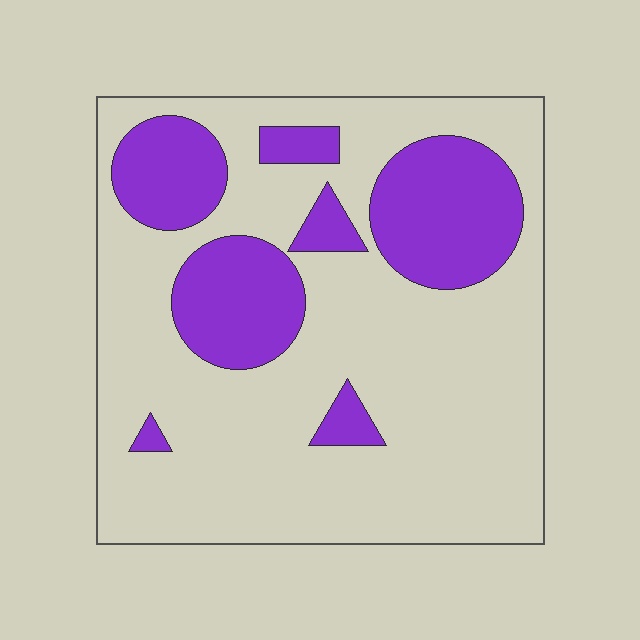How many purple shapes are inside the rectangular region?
7.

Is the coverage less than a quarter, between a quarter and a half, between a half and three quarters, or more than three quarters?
Between a quarter and a half.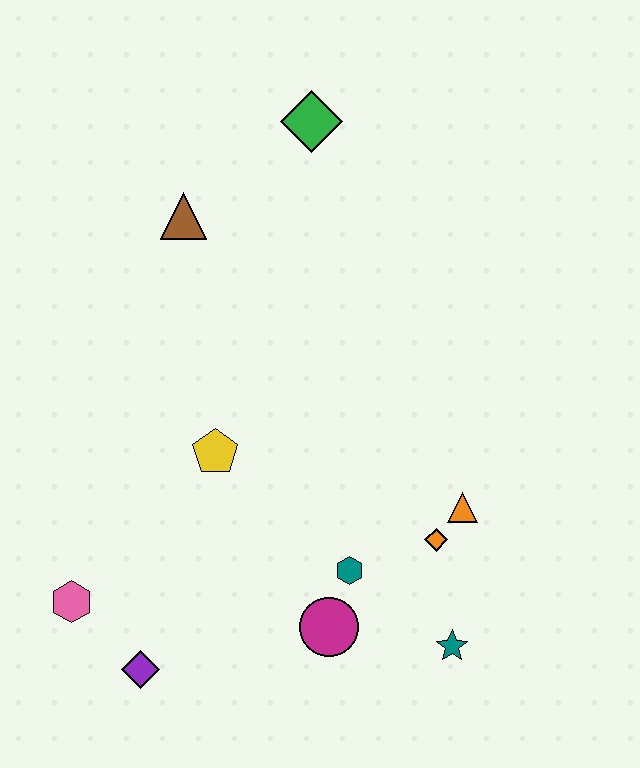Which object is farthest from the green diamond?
The purple diamond is farthest from the green diamond.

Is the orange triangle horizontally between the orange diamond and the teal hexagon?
No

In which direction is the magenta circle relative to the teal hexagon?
The magenta circle is below the teal hexagon.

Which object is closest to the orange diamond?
The orange triangle is closest to the orange diamond.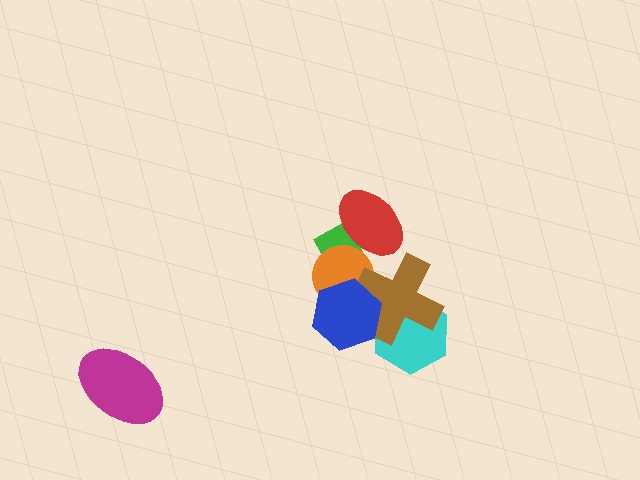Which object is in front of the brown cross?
The blue hexagon is in front of the brown cross.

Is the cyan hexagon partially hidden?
Yes, it is partially covered by another shape.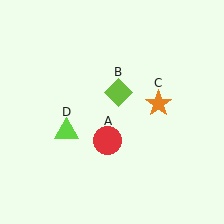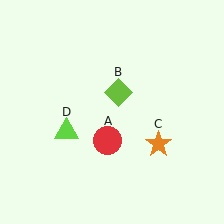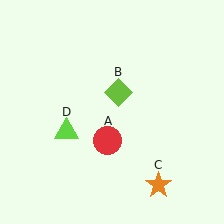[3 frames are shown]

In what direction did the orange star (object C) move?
The orange star (object C) moved down.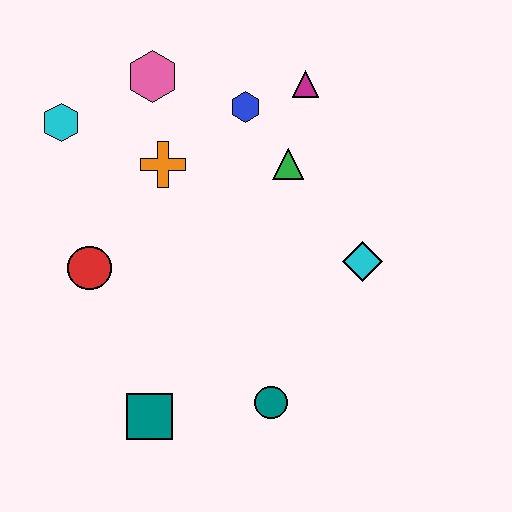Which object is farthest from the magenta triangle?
The teal square is farthest from the magenta triangle.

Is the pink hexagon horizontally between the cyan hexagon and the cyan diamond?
Yes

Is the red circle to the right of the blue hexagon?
No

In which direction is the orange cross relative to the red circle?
The orange cross is above the red circle.